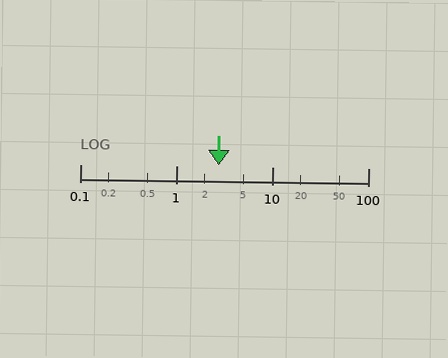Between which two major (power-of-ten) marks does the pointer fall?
The pointer is between 1 and 10.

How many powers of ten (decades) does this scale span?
The scale spans 3 decades, from 0.1 to 100.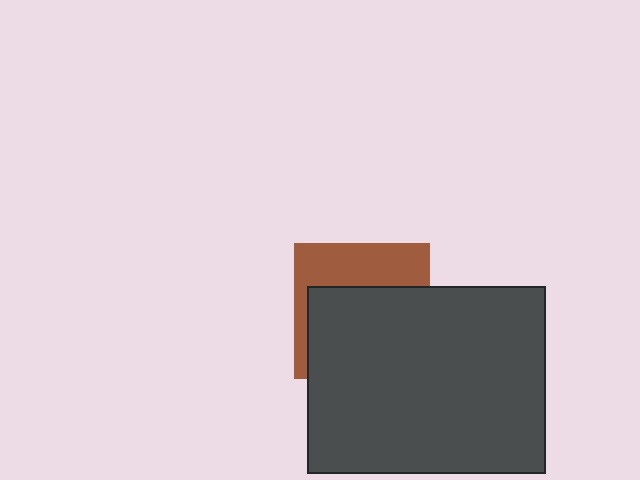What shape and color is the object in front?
The object in front is a dark gray rectangle.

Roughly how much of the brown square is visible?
A small part of it is visible (roughly 38%).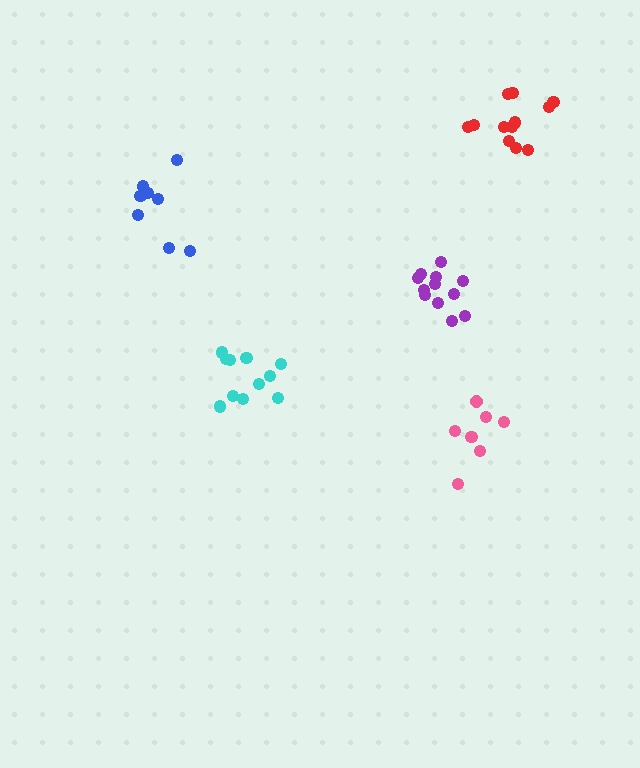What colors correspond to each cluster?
The clusters are colored: purple, pink, blue, cyan, red.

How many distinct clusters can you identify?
There are 5 distinct clusters.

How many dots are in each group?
Group 1: 12 dots, Group 2: 7 dots, Group 3: 8 dots, Group 4: 11 dots, Group 5: 12 dots (50 total).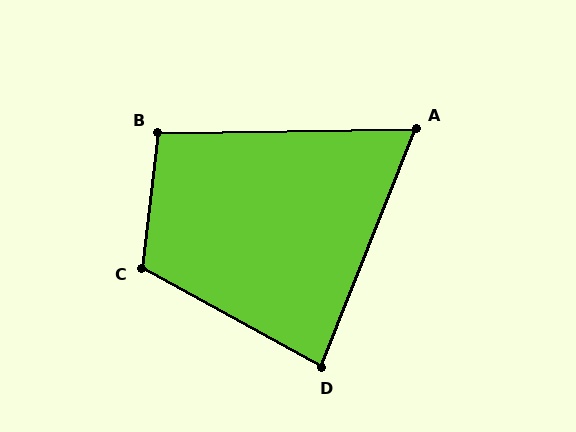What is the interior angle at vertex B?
Approximately 97 degrees (obtuse).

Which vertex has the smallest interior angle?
A, at approximately 68 degrees.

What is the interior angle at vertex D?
Approximately 83 degrees (acute).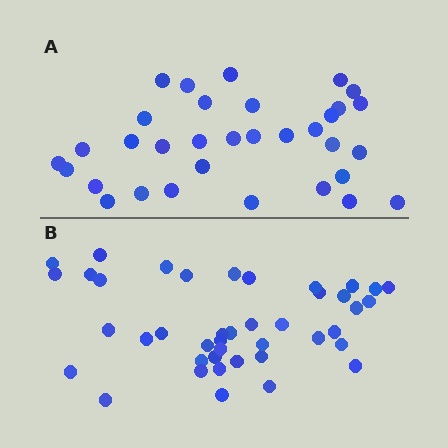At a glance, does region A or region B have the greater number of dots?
Region B (the bottom region) has more dots.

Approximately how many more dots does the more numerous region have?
Region B has roughly 8 or so more dots than region A.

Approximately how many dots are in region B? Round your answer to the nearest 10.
About 40 dots. (The exact count is 42, which rounds to 40.)